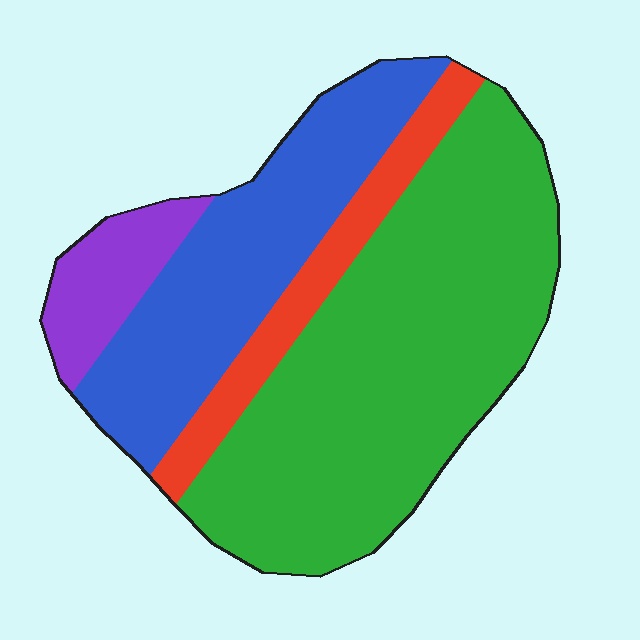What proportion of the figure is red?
Red covers roughly 10% of the figure.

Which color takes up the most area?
Green, at roughly 55%.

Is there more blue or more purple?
Blue.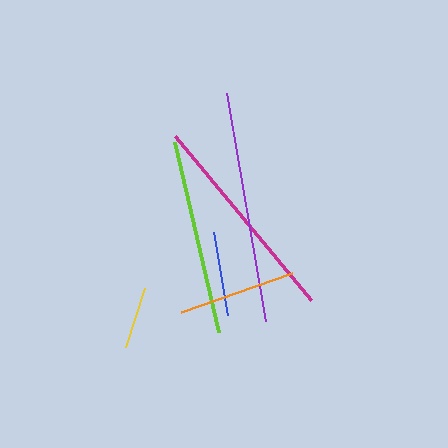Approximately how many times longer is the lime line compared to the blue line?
The lime line is approximately 2.3 times the length of the blue line.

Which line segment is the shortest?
The yellow line is the shortest at approximately 61 pixels.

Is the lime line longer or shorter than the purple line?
The purple line is longer than the lime line.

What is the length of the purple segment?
The purple segment is approximately 230 pixels long.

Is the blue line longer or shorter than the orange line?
The orange line is longer than the blue line.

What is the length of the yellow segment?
The yellow segment is approximately 61 pixels long.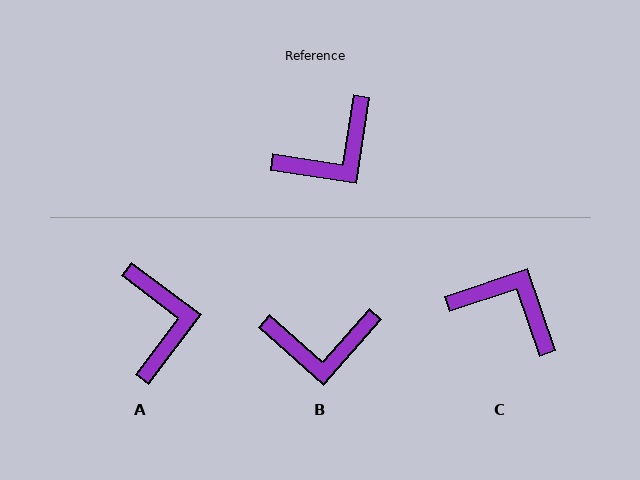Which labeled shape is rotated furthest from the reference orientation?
C, about 118 degrees away.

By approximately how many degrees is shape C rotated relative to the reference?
Approximately 118 degrees counter-clockwise.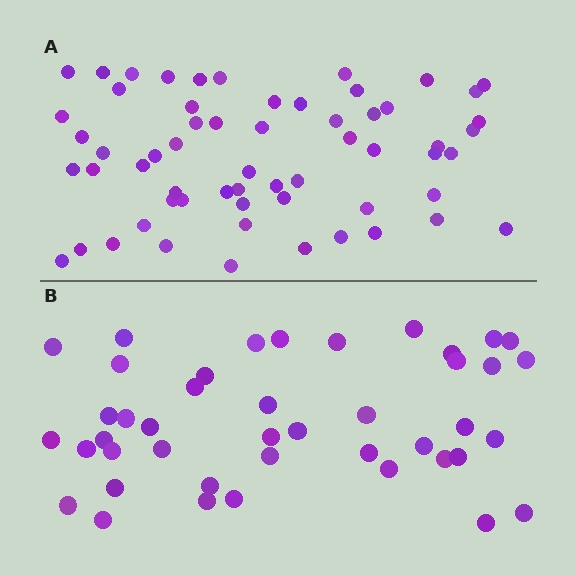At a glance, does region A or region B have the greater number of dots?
Region A (the top region) has more dots.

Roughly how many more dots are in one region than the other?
Region A has approximately 15 more dots than region B.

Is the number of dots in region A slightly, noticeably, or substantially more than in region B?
Region A has noticeably more, but not dramatically so. The ratio is roughly 1.4 to 1.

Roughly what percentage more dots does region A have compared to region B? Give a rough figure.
About 40% more.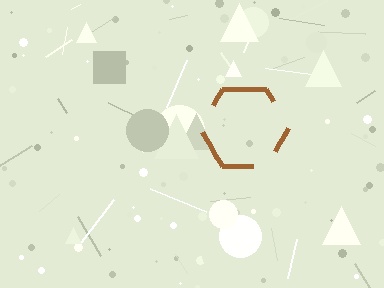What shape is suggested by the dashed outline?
The dashed outline suggests a hexagon.